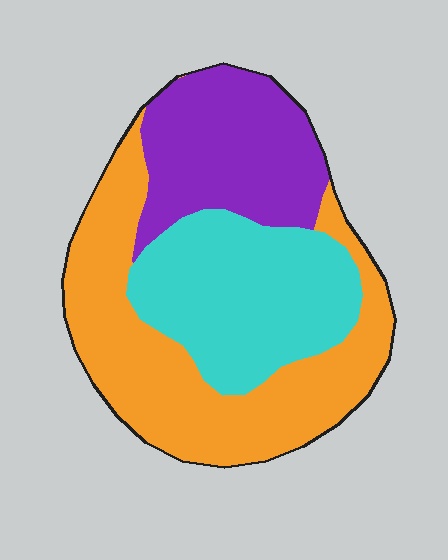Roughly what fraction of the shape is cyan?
Cyan covers around 30% of the shape.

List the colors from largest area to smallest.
From largest to smallest: orange, cyan, purple.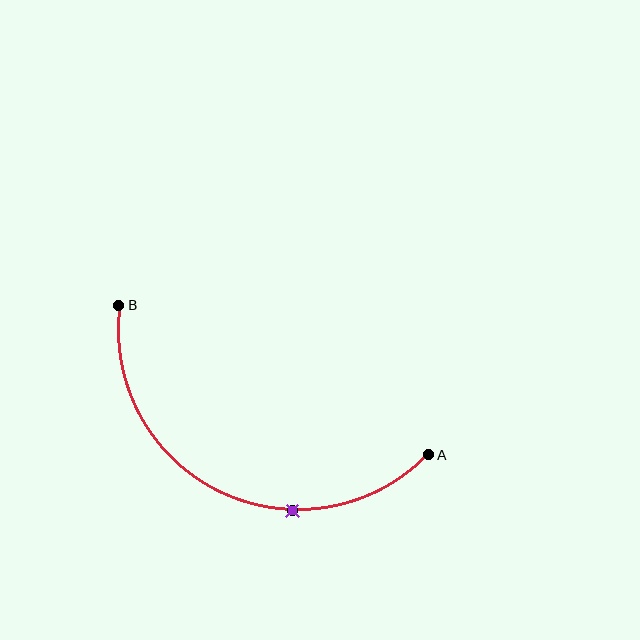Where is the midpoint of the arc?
The arc midpoint is the point on the curve farthest from the straight line joining A and B. It sits below that line.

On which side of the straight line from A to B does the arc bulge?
The arc bulges below the straight line connecting A and B.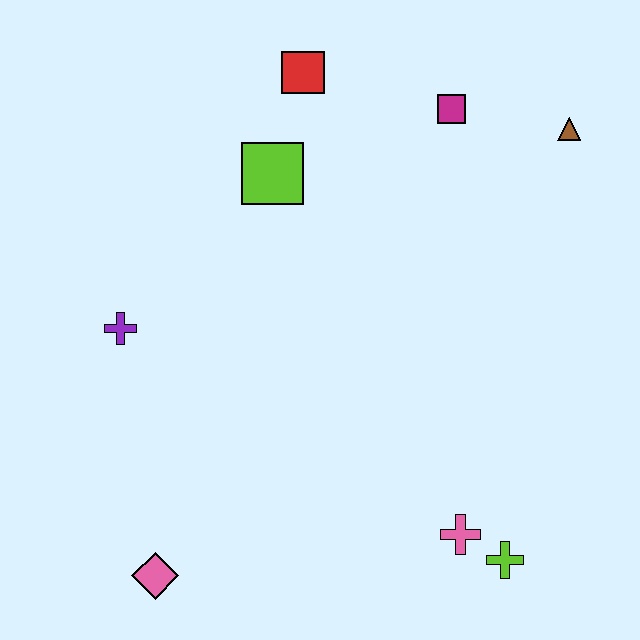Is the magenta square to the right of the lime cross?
No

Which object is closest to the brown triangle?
The magenta square is closest to the brown triangle.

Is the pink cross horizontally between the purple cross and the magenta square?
No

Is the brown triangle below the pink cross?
No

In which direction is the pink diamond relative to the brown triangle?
The pink diamond is below the brown triangle.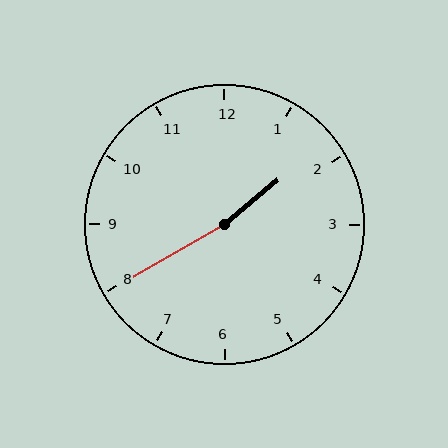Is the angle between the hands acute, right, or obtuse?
It is obtuse.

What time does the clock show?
1:40.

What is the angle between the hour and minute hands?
Approximately 170 degrees.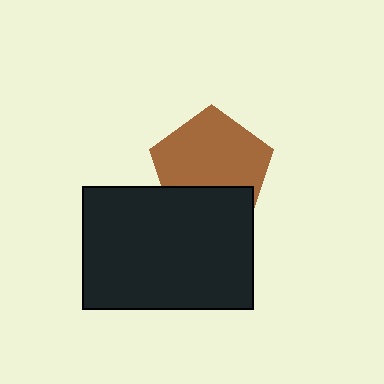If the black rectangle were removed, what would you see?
You would see the complete brown pentagon.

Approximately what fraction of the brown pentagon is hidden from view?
Roughly 31% of the brown pentagon is hidden behind the black rectangle.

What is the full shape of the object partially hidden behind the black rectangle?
The partially hidden object is a brown pentagon.